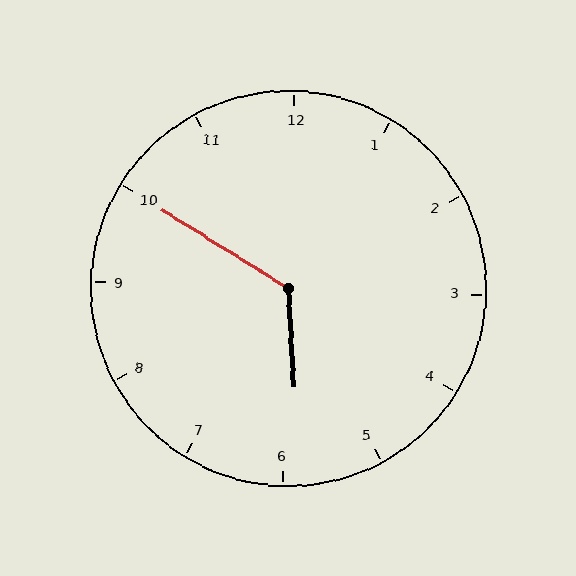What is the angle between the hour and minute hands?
Approximately 125 degrees.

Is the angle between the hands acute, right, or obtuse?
It is obtuse.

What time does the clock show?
5:50.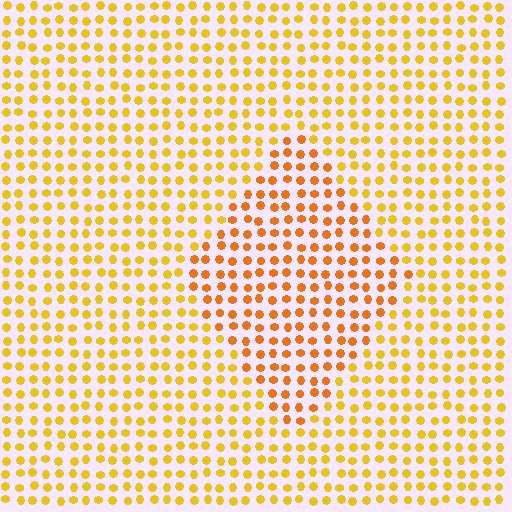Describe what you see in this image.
The image is filled with small yellow elements in a uniform arrangement. A diamond-shaped region is visible where the elements are tinted to a slightly different hue, forming a subtle color boundary.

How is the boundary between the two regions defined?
The boundary is defined purely by a slight shift in hue (about 24 degrees). Spacing, size, and orientation are identical on both sides.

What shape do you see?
I see a diamond.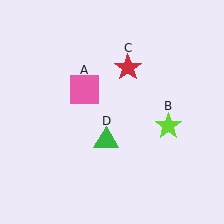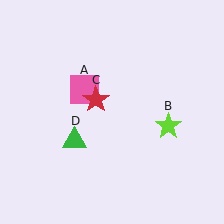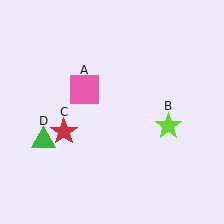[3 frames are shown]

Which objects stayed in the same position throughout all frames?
Pink square (object A) and lime star (object B) remained stationary.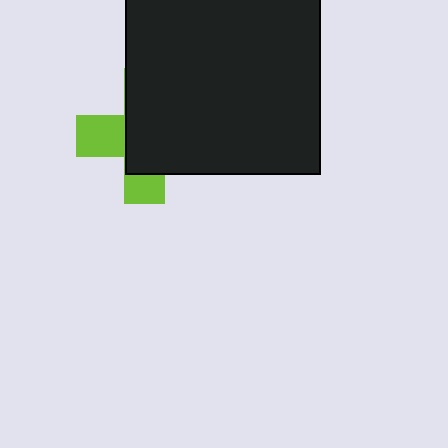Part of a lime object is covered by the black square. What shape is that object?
It is a cross.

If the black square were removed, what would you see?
You would see the complete lime cross.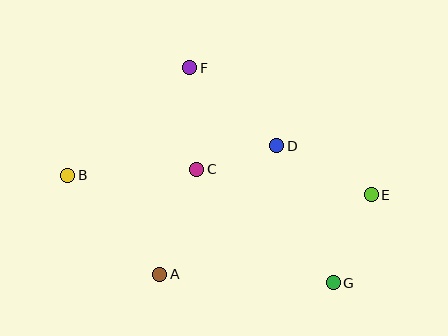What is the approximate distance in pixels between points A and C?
The distance between A and C is approximately 111 pixels.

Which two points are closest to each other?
Points C and D are closest to each other.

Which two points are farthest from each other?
Points B and E are farthest from each other.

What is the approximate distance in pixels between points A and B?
The distance between A and B is approximately 135 pixels.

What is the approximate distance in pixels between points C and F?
The distance between C and F is approximately 102 pixels.